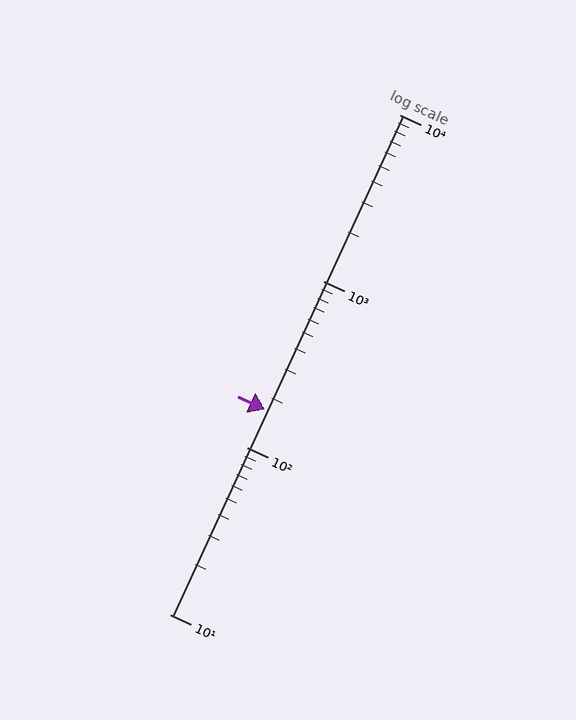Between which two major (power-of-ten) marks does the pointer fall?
The pointer is between 100 and 1000.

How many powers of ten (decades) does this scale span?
The scale spans 3 decades, from 10 to 10000.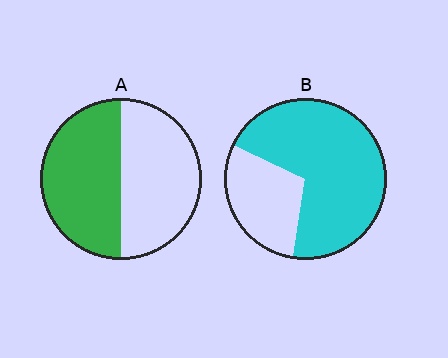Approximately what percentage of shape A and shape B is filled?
A is approximately 50% and B is approximately 70%.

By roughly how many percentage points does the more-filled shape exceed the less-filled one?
By roughly 20 percentage points (B over A).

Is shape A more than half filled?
Roughly half.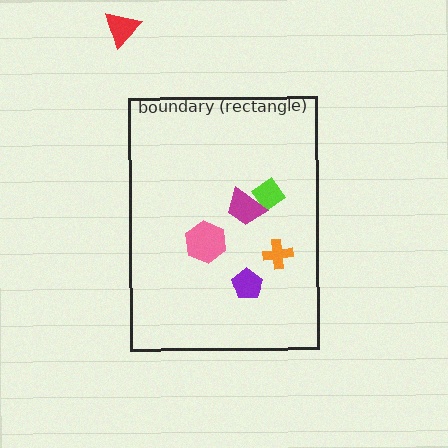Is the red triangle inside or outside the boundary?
Outside.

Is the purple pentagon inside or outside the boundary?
Inside.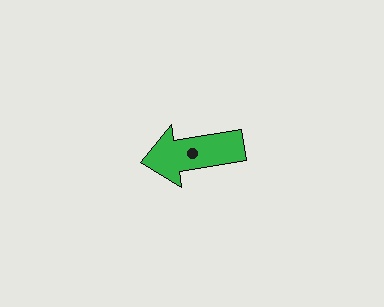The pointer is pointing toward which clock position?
Roughly 9 o'clock.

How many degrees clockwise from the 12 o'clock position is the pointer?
Approximately 260 degrees.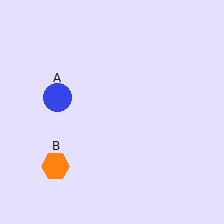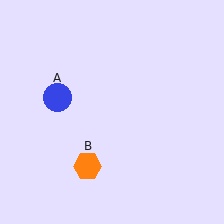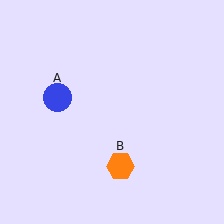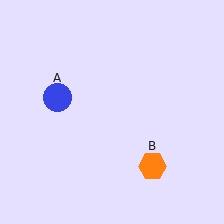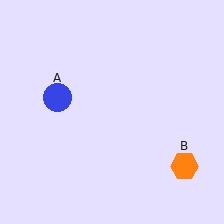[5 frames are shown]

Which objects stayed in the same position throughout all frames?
Blue circle (object A) remained stationary.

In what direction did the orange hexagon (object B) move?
The orange hexagon (object B) moved right.